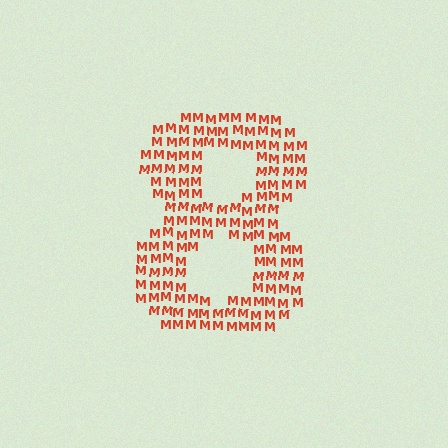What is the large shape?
The large shape is the digit 8.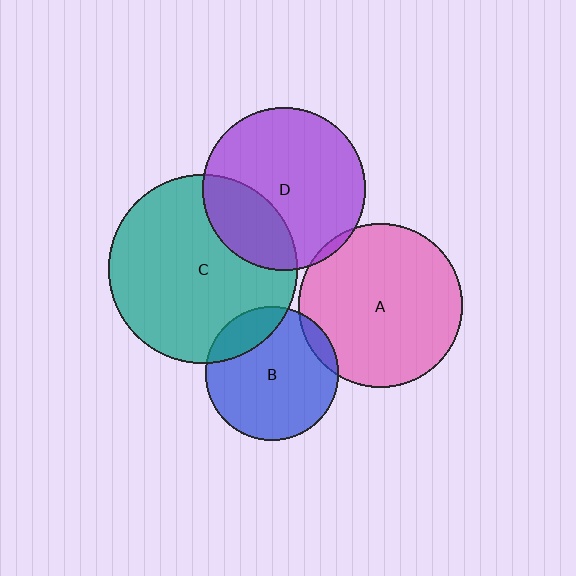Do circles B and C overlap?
Yes.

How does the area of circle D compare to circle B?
Approximately 1.5 times.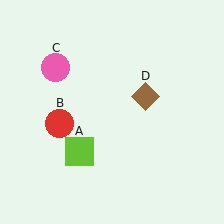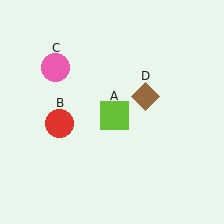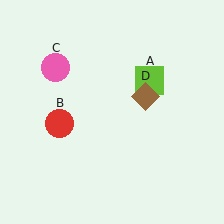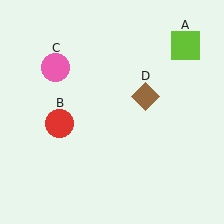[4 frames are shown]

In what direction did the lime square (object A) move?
The lime square (object A) moved up and to the right.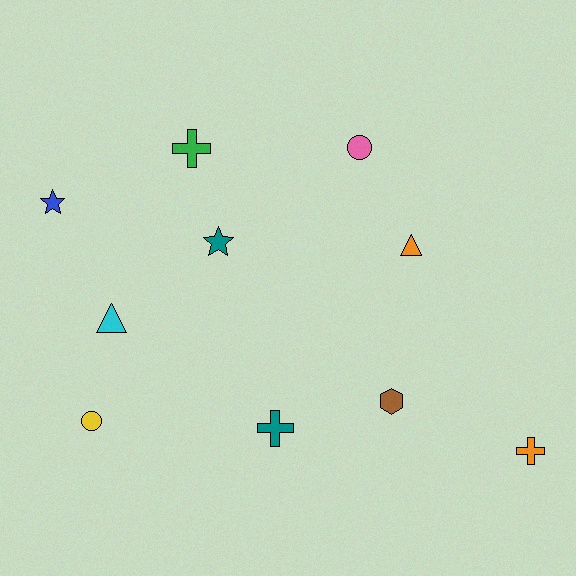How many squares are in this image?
There are no squares.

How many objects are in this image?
There are 10 objects.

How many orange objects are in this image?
There are 2 orange objects.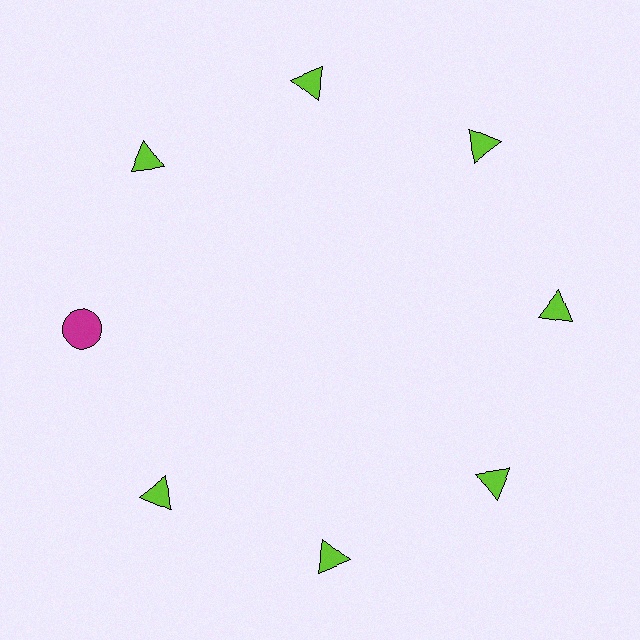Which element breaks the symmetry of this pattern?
The magenta circle at roughly the 9 o'clock position breaks the symmetry. All other shapes are lime triangles.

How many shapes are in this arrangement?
There are 8 shapes arranged in a ring pattern.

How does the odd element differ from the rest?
It differs in both color (magenta instead of lime) and shape (circle instead of triangle).